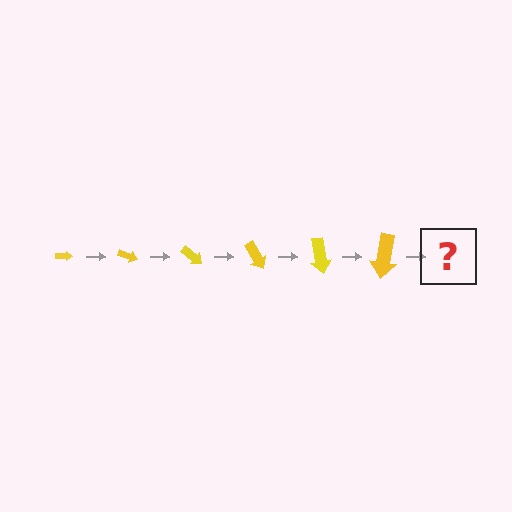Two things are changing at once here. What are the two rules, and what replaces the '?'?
The two rules are that the arrow grows larger each step and it rotates 20 degrees each step. The '?' should be an arrow, larger than the previous one and rotated 120 degrees from the start.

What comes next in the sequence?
The next element should be an arrow, larger than the previous one and rotated 120 degrees from the start.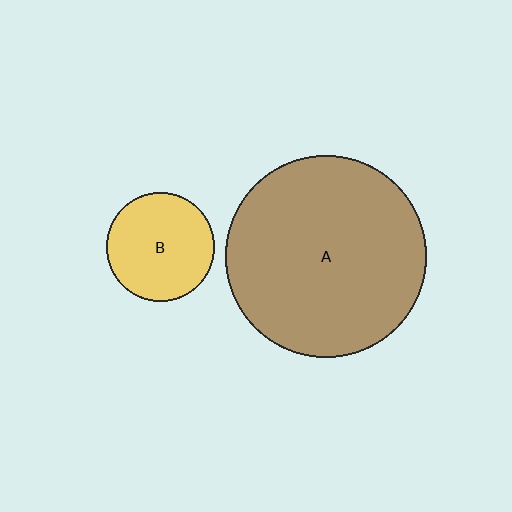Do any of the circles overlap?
No, none of the circles overlap.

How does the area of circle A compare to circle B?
Approximately 3.4 times.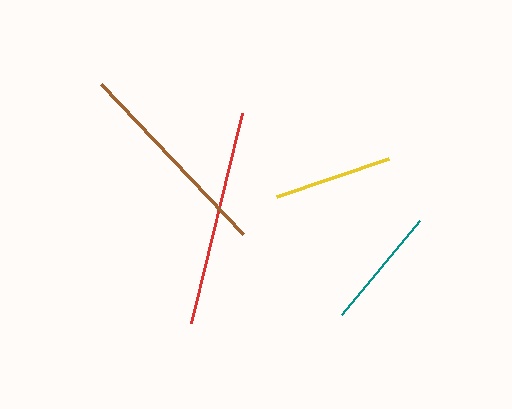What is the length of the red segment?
The red segment is approximately 215 pixels long.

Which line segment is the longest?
The red line is the longest at approximately 215 pixels.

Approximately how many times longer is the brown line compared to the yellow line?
The brown line is approximately 1.7 times the length of the yellow line.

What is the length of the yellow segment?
The yellow segment is approximately 119 pixels long.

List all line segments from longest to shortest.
From longest to shortest: red, brown, teal, yellow.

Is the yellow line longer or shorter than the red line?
The red line is longer than the yellow line.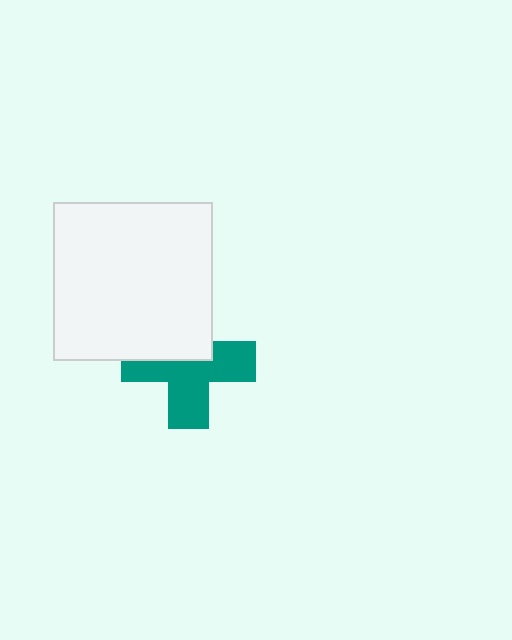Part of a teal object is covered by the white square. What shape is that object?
It is a cross.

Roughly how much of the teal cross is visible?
About half of it is visible (roughly 59%).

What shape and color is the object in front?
The object in front is a white square.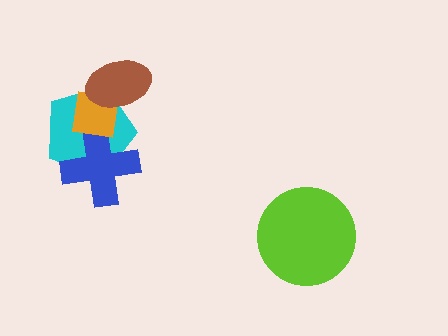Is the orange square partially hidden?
Yes, it is partially covered by another shape.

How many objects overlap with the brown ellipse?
2 objects overlap with the brown ellipse.